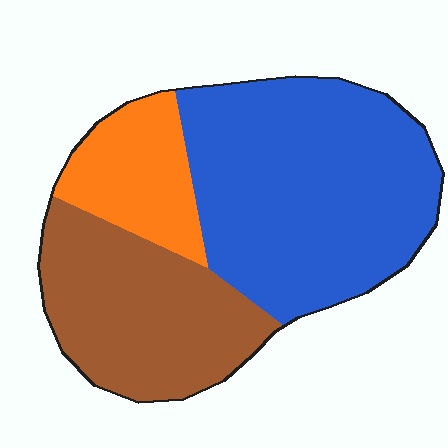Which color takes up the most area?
Blue, at roughly 50%.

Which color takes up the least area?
Orange, at roughly 15%.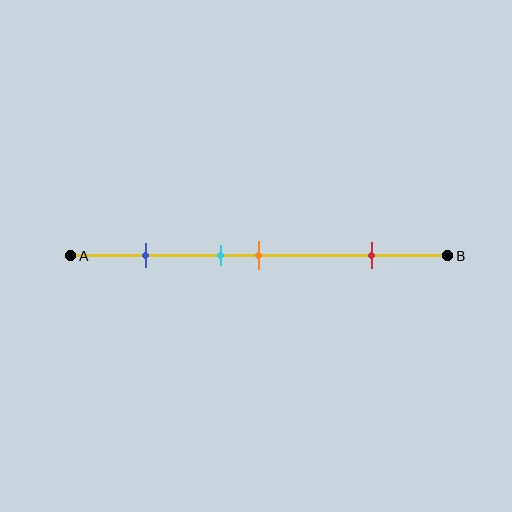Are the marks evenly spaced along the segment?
No, the marks are not evenly spaced.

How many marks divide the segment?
There are 4 marks dividing the segment.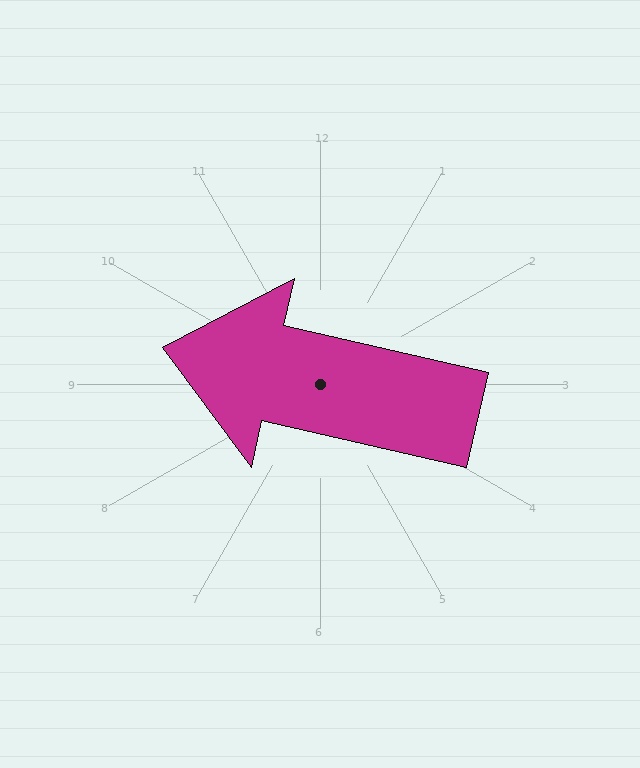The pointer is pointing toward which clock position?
Roughly 9 o'clock.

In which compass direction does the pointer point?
West.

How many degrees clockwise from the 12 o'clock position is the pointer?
Approximately 283 degrees.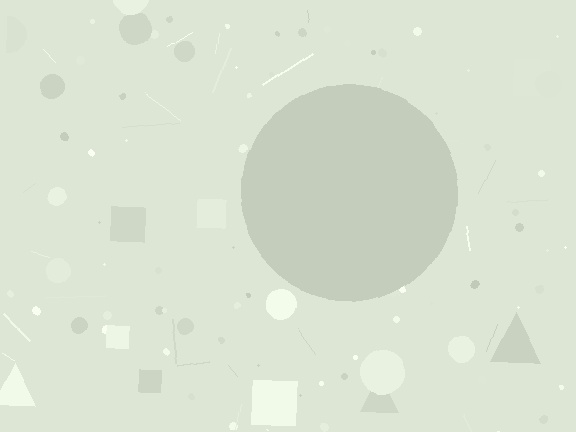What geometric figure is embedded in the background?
A circle is embedded in the background.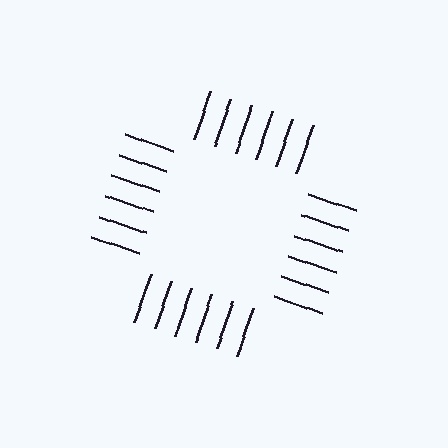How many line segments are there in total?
24 — 6 along each of the 4 edges.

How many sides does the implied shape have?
4 sides — the line-ends trace a square.